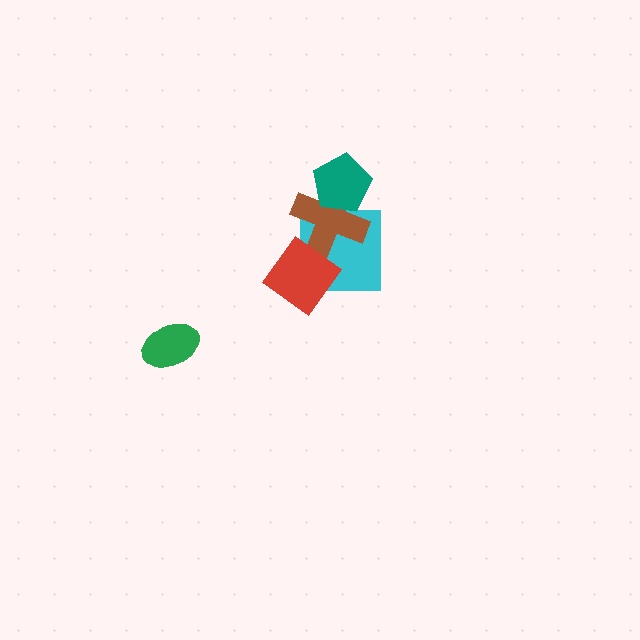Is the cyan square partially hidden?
Yes, it is partially covered by another shape.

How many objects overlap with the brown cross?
3 objects overlap with the brown cross.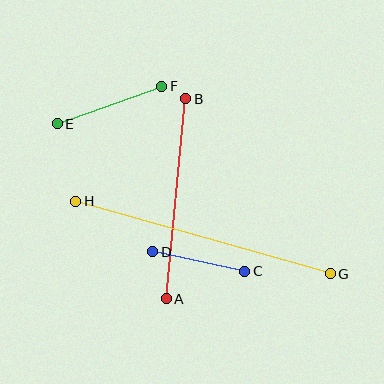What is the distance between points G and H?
The distance is approximately 264 pixels.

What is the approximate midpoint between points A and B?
The midpoint is at approximately (176, 199) pixels.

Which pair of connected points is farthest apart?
Points G and H are farthest apart.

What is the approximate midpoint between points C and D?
The midpoint is at approximately (199, 261) pixels.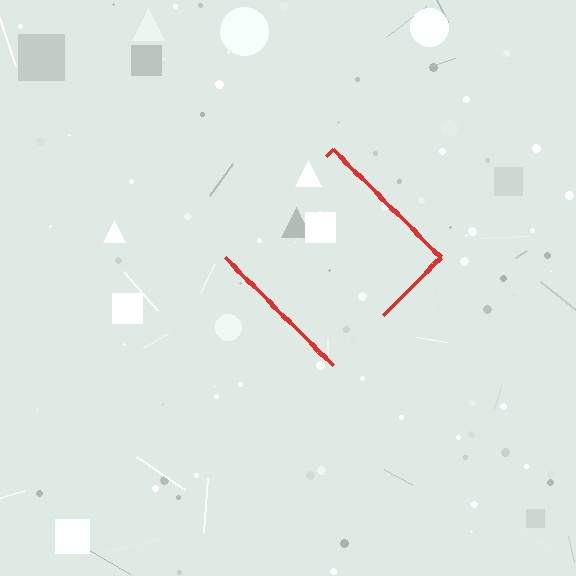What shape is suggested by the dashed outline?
The dashed outline suggests a diamond.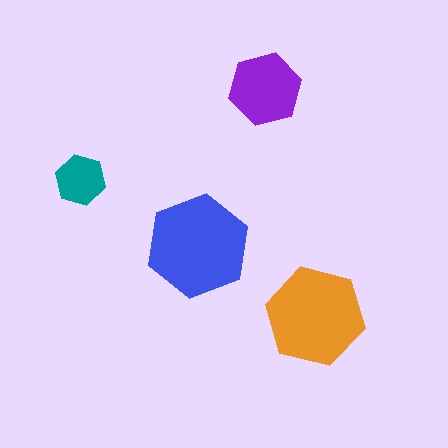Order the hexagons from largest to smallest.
the blue one, the orange one, the purple one, the teal one.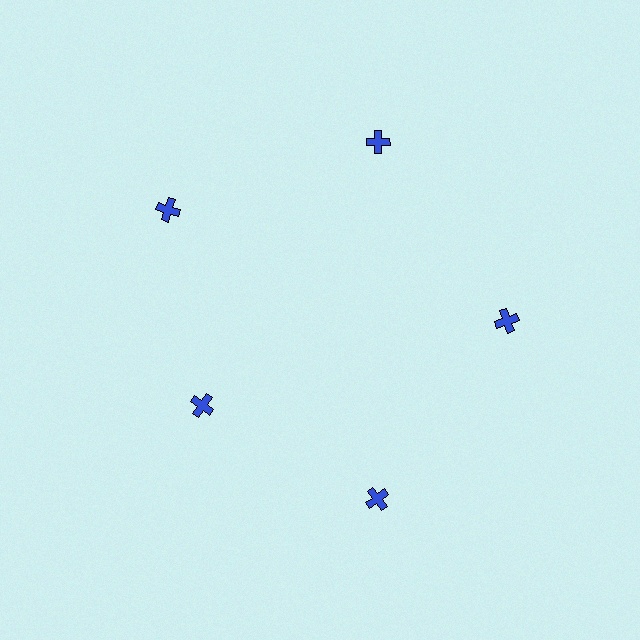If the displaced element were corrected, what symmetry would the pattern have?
It would have 5-fold rotational symmetry — the pattern would map onto itself every 72 degrees.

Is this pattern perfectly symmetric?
No. The 5 blue crosses are arranged in a ring, but one element near the 8 o'clock position is pulled inward toward the center, breaking the 5-fold rotational symmetry.